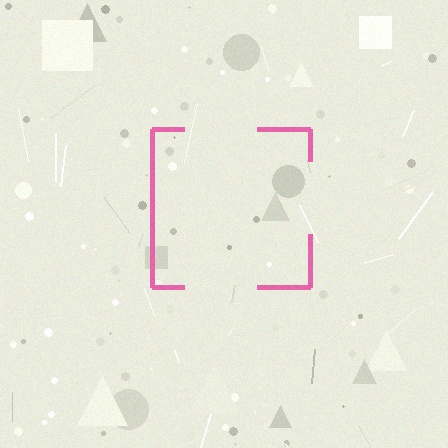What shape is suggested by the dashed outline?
The dashed outline suggests a square.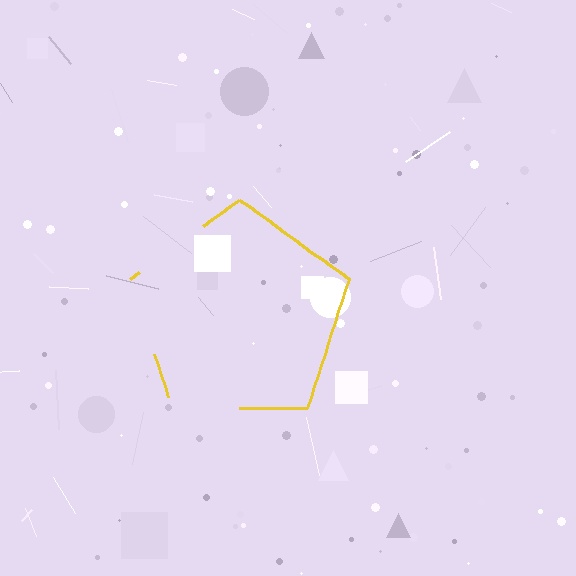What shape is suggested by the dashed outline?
The dashed outline suggests a pentagon.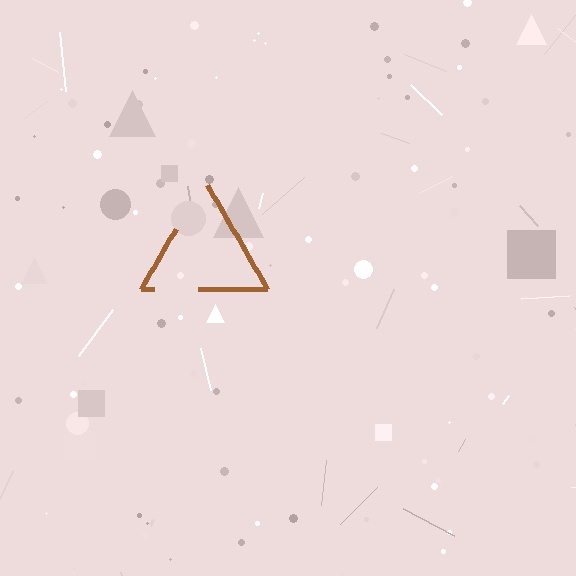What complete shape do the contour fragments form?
The contour fragments form a triangle.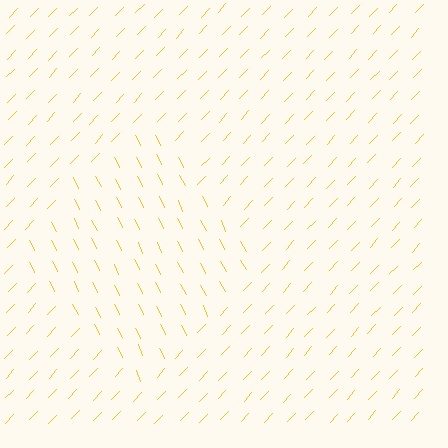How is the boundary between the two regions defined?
The boundary is defined purely by a change in line orientation (approximately 70 degrees difference). All lines are the same color and thickness.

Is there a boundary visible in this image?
Yes, there is a texture boundary formed by a change in line orientation.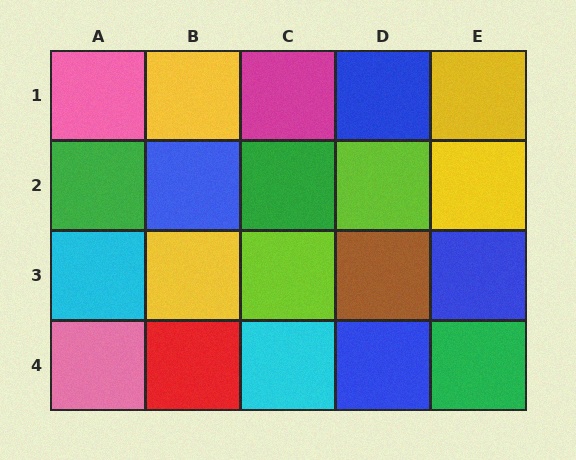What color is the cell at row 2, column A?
Green.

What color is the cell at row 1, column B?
Yellow.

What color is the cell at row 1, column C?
Magenta.